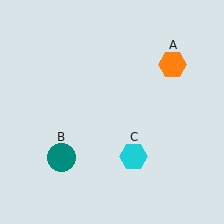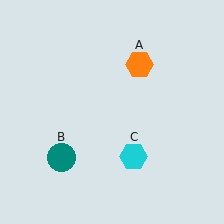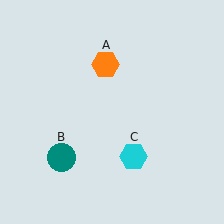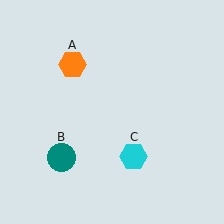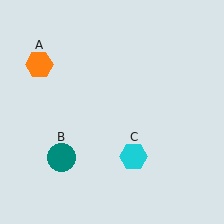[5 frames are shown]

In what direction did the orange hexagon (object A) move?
The orange hexagon (object A) moved left.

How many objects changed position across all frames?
1 object changed position: orange hexagon (object A).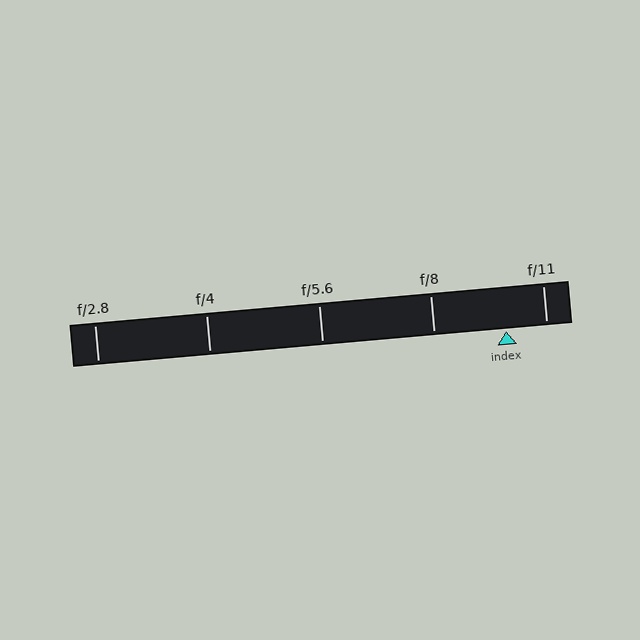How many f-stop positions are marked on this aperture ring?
There are 5 f-stop positions marked.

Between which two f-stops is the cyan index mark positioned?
The index mark is between f/8 and f/11.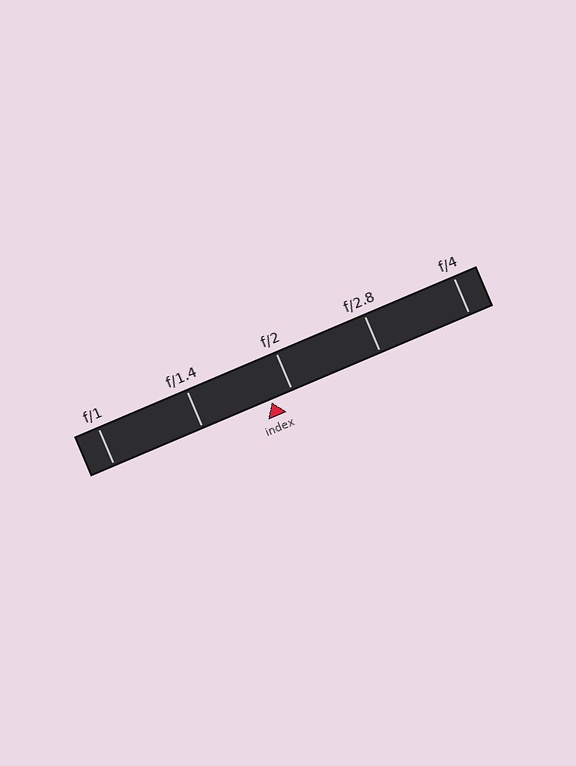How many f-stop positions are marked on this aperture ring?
There are 5 f-stop positions marked.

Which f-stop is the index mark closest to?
The index mark is closest to f/2.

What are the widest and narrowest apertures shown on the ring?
The widest aperture shown is f/1 and the narrowest is f/4.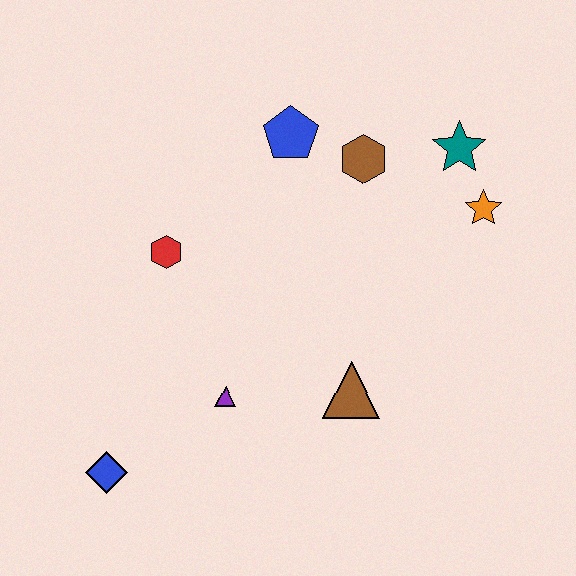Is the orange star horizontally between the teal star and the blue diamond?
No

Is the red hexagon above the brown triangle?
Yes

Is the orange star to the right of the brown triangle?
Yes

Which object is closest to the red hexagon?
The purple triangle is closest to the red hexagon.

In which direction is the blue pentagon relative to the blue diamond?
The blue pentagon is above the blue diamond.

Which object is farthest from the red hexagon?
The orange star is farthest from the red hexagon.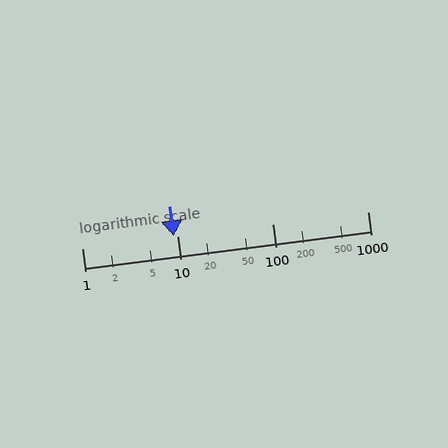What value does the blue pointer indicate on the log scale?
The pointer indicates approximately 9.1.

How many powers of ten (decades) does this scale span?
The scale spans 3 decades, from 1 to 1000.